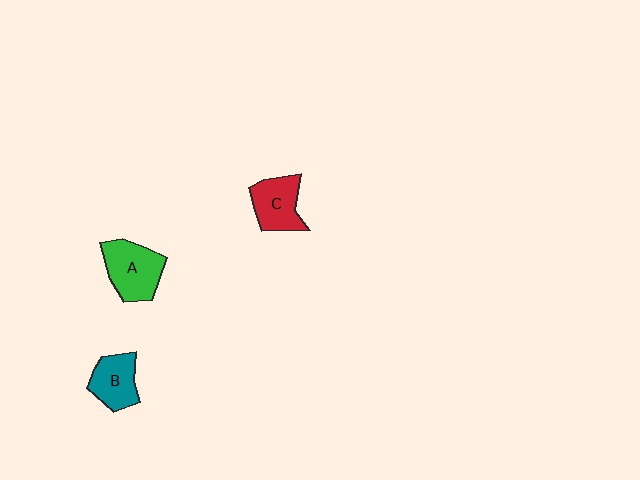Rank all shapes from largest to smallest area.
From largest to smallest: A (green), C (red), B (teal).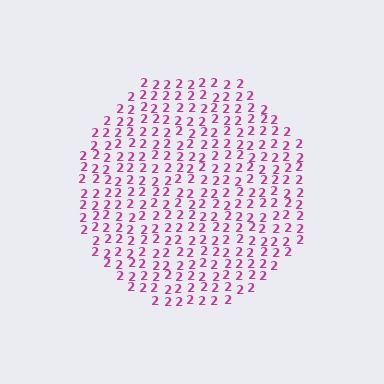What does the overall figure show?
The overall figure shows a circle.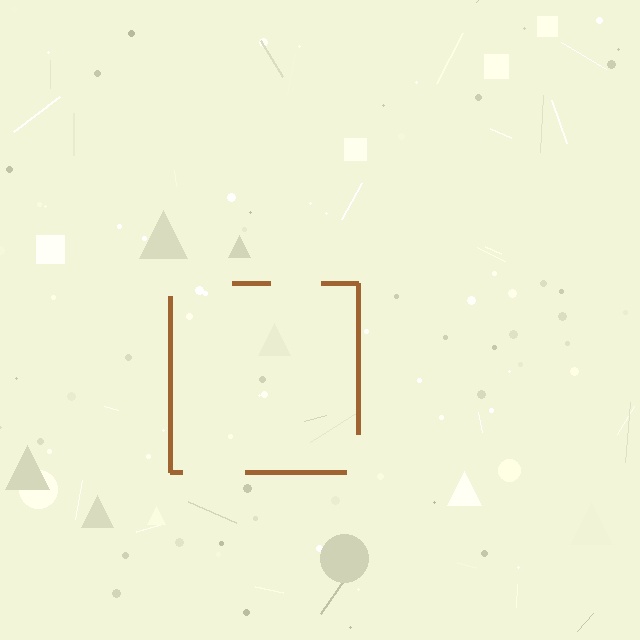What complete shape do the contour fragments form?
The contour fragments form a square.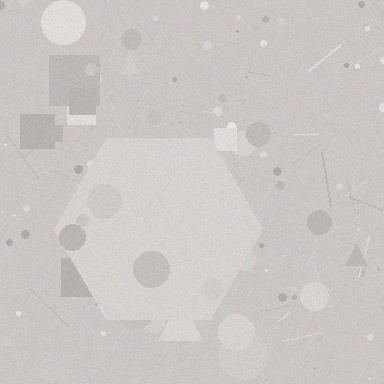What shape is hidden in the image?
A hexagon is hidden in the image.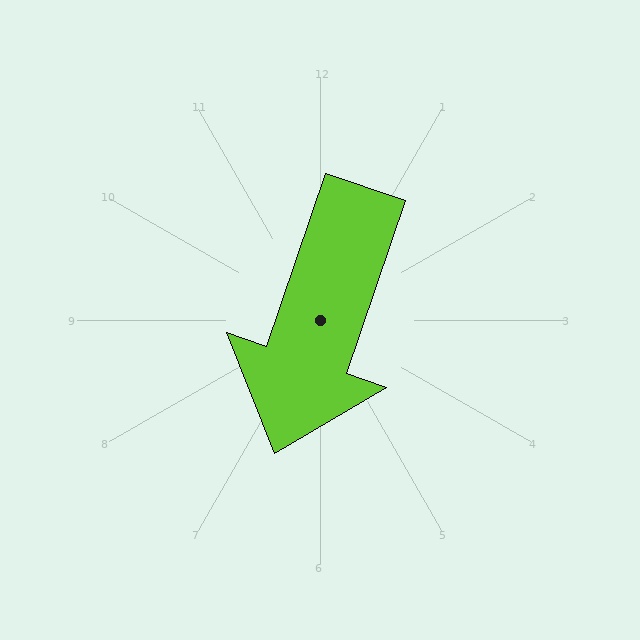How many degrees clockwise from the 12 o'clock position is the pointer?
Approximately 199 degrees.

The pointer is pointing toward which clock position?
Roughly 7 o'clock.